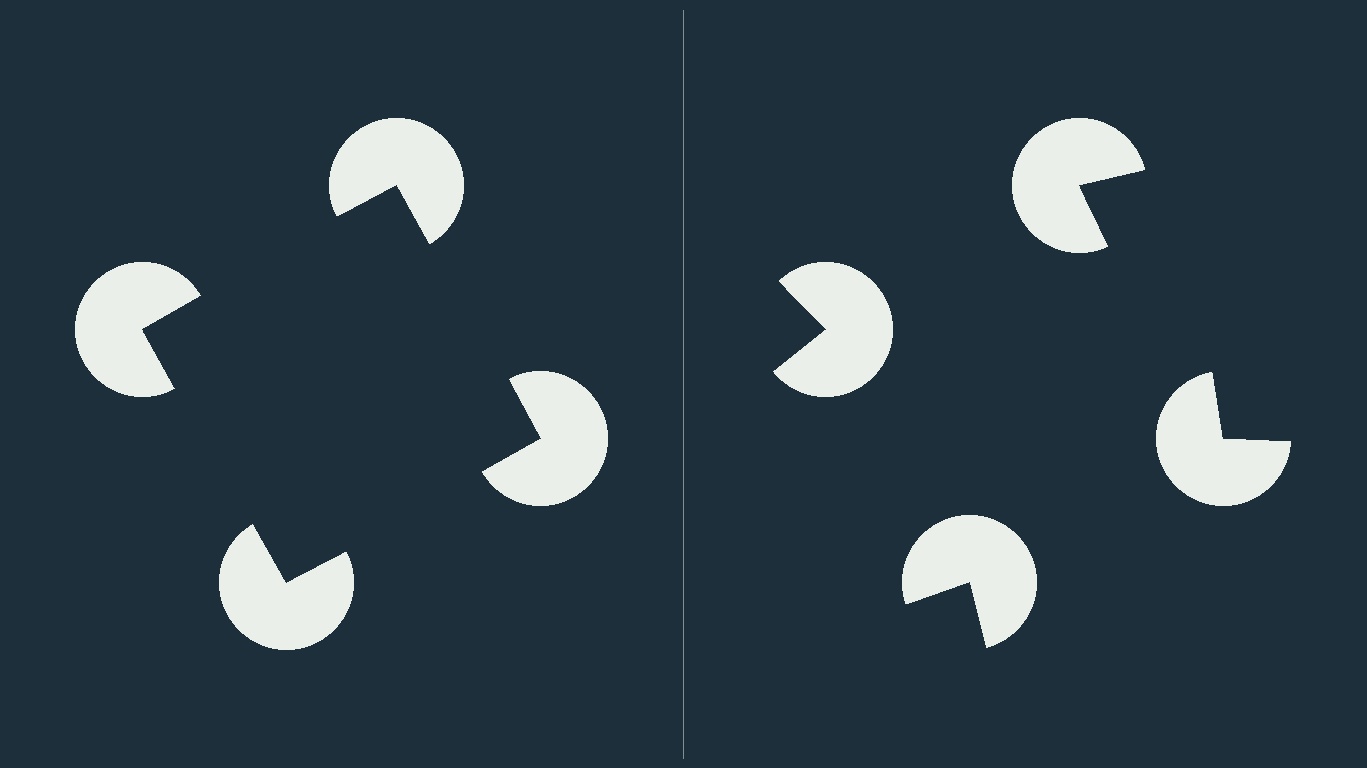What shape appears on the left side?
An illusory square.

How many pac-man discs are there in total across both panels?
8 — 4 on each side.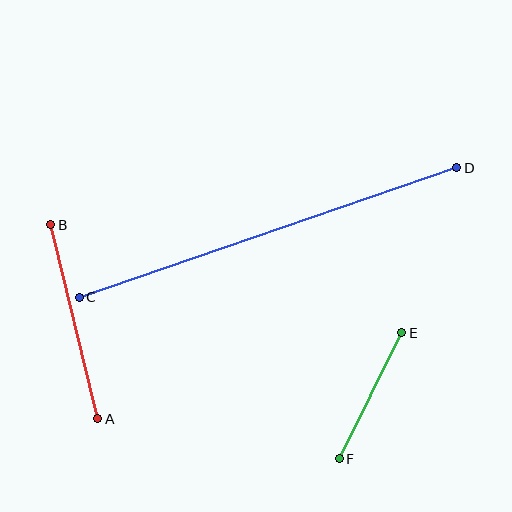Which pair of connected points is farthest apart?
Points C and D are farthest apart.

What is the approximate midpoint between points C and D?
The midpoint is at approximately (268, 232) pixels.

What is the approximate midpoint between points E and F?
The midpoint is at approximately (371, 396) pixels.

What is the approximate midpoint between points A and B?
The midpoint is at approximately (74, 322) pixels.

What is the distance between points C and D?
The distance is approximately 399 pixels.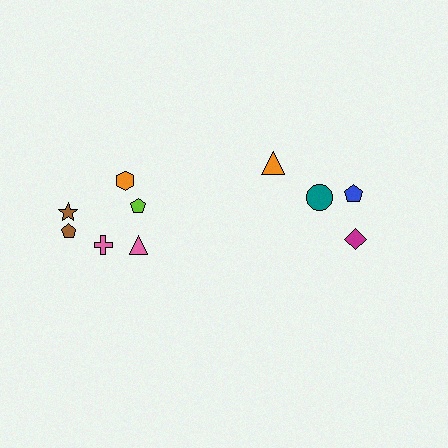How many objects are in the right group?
There are 4 objects.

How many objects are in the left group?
There are 6 objects.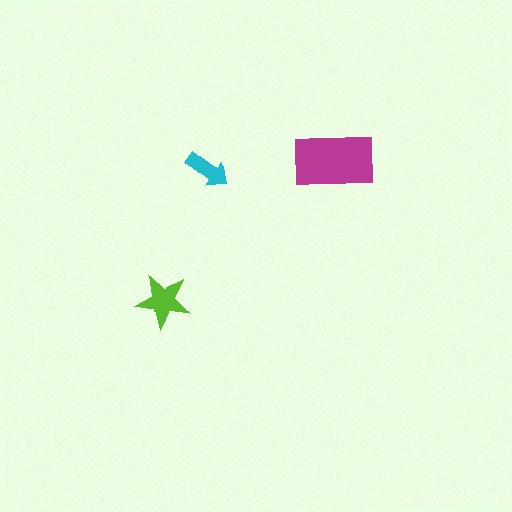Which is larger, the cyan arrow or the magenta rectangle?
The magenta rectangle.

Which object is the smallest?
The cyan arrow.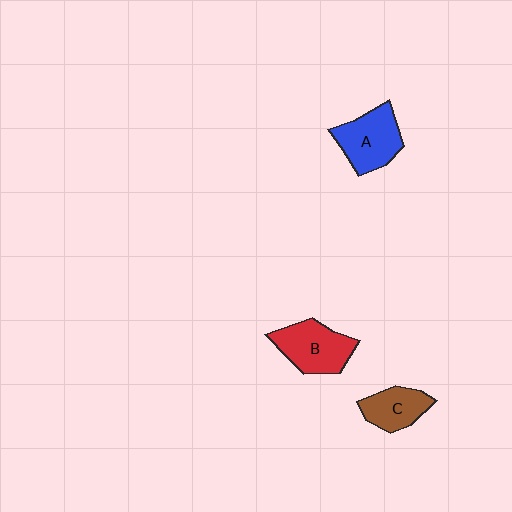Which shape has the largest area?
Shape B (red).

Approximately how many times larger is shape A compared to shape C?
Approximately 1.4 times.